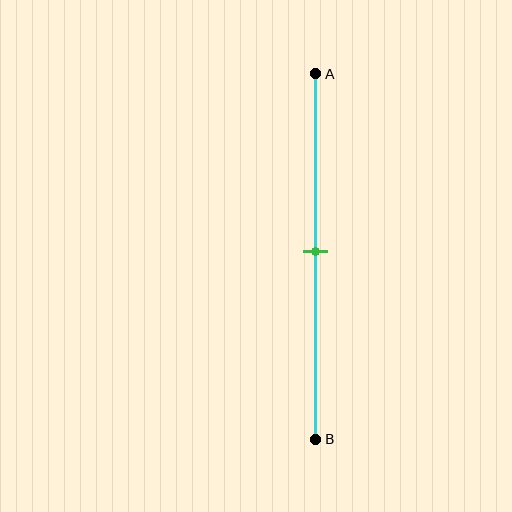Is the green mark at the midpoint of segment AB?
Yes, the mark is approximately at the midpoint.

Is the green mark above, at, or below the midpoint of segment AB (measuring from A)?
The green mark is approximately at the midpoint of segment AB.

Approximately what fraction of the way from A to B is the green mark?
The green mark is approximately 50% of the way from A to B.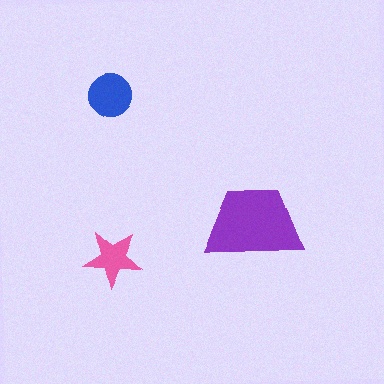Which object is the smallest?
The pink star.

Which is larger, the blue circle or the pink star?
The blue circle.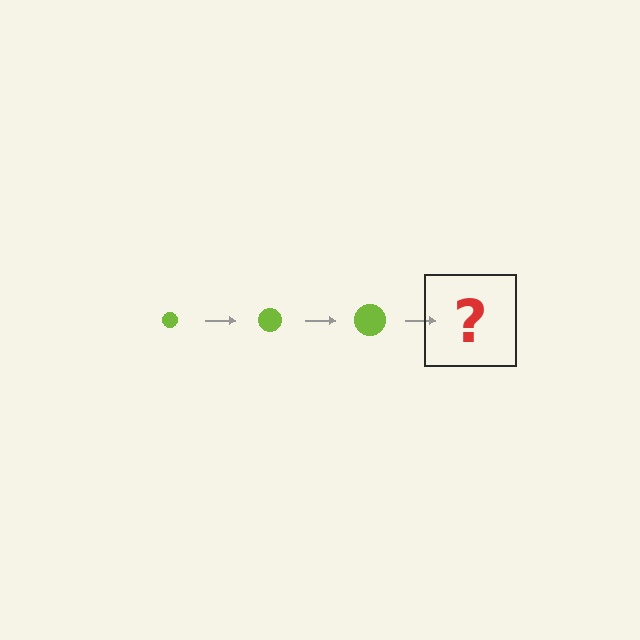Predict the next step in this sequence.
The next step is a lime circle, larger than the previous one.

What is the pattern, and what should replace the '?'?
The pattern is that the circle gets progressively larger each step. The '?' should be a lime circle, larger than the previous one.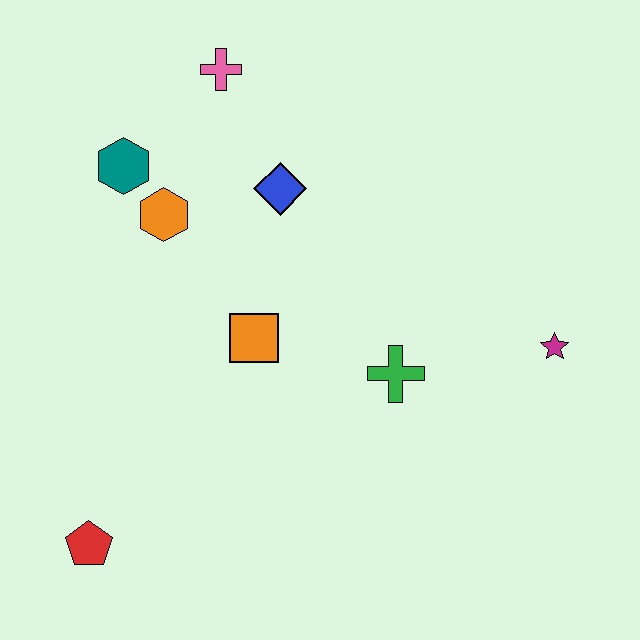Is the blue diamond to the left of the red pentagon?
No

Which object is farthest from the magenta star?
The red pentagon is farthest from the magenta star.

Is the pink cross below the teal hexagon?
No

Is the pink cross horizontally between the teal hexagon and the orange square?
Yes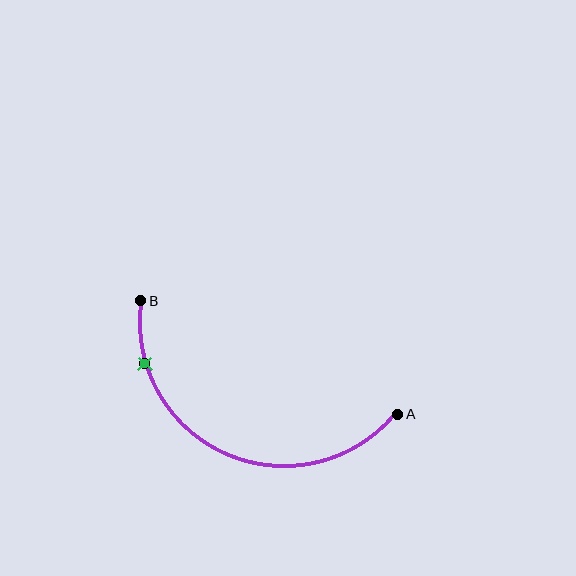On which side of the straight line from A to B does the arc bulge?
The arc bulges below the straight line connecting A and B.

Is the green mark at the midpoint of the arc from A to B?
No. The green mark lies on the arc but is closer to endpoint B. The arc midpoint would be at the point on the curve equidistant along the arc from both A and B.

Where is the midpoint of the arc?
The arc midpoint is the point on the curve farthest from the straight line joining A and B. It sits below that line.